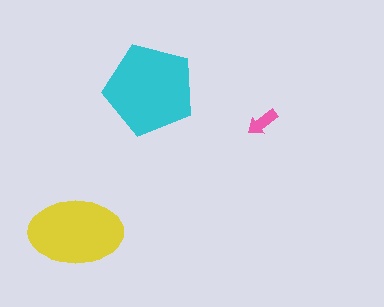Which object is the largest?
The cyan pentagon.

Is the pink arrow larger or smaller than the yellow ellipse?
Smaller.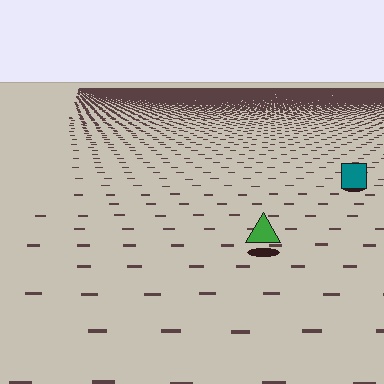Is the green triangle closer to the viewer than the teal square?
Yes. The green triangle is closer — you can tell from the texture gradient: the ground texture is coarser near it.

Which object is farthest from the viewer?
The teal square is farthest from the viewer. It appears smaller and the ground texture around it is denser.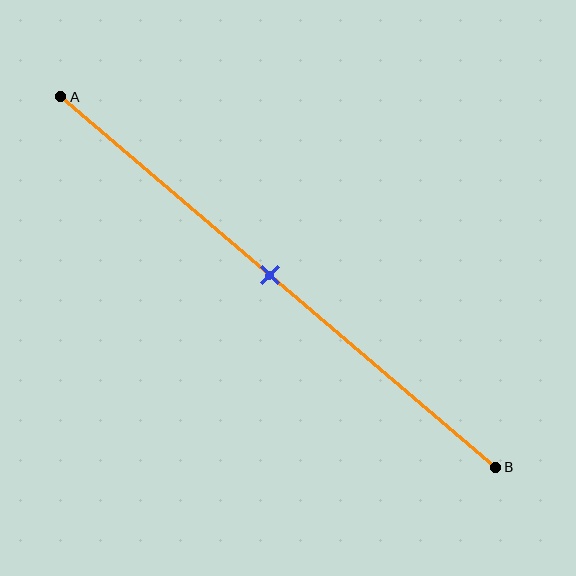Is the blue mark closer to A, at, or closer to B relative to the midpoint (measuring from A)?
The blue mark is approximately at the midpoint of segment AB.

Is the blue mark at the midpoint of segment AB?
Yes, the mark is approximately at the midpoint.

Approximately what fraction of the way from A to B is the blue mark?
The blue mark is approximately 50% of the way from A to B.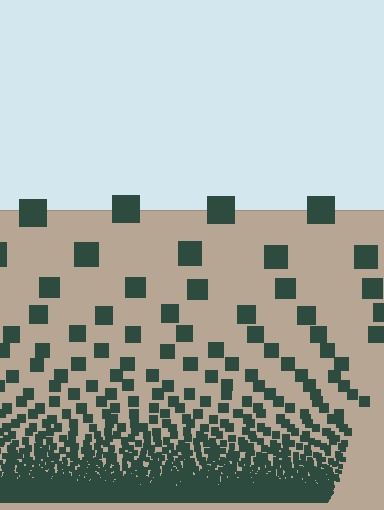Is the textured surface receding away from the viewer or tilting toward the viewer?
The surface appears to tilt toward the viewer. Texture elements get larger and sparser toward the top.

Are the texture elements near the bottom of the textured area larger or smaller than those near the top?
Smaller. The gradient is inverted — elements near the bottom are smaller and denser.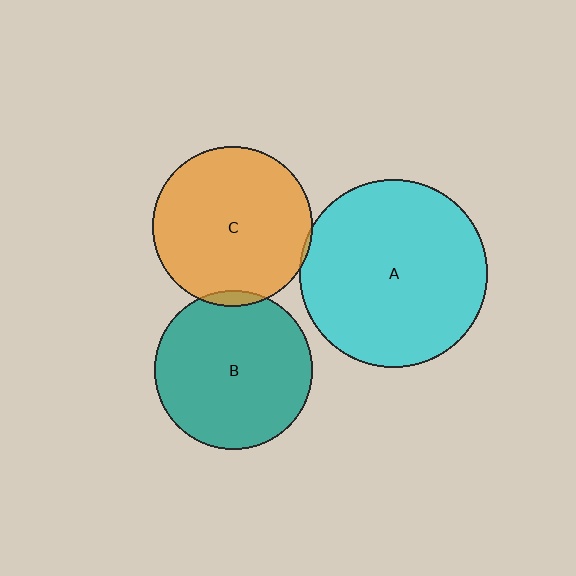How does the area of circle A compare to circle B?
Approximately 1.4 times.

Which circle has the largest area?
Circle A (cyan).